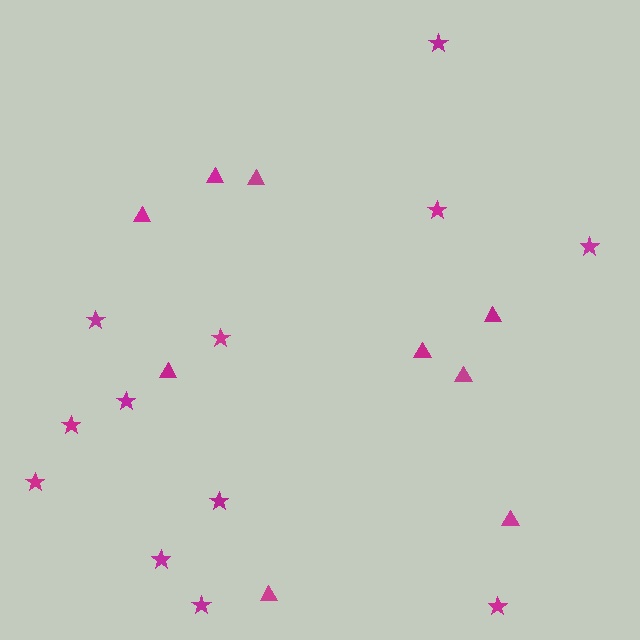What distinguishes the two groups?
There are 2 groups: one group of triangles (9) and one group of stars (12).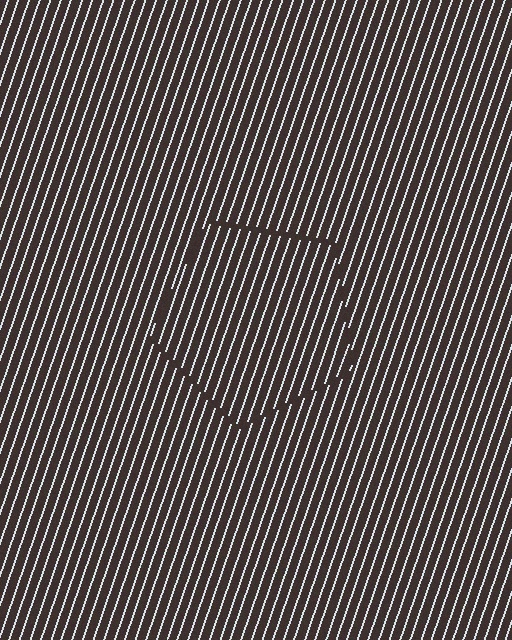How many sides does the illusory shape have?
5 sides — the line-ends trace a pentagon.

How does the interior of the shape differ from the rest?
The interior of the shape contains the same grating, shifted by half a period — the contour is defined by the phase discontinuity where line-ends from the inner and outer gratings abut.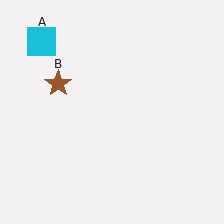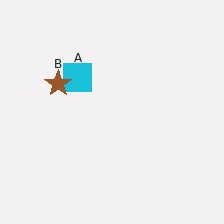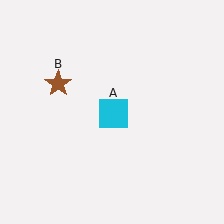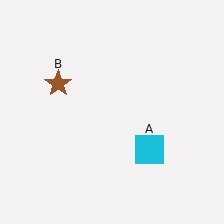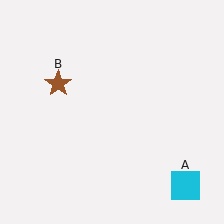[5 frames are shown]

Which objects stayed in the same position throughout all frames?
Brown star (object B) remained stationary.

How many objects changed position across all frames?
1 object changed position: cyan square (object A).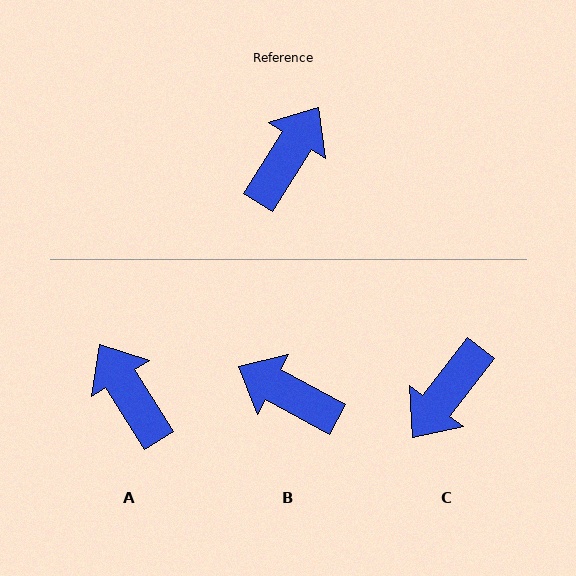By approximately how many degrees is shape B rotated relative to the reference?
Approximately 94 degrees counter-clockwise.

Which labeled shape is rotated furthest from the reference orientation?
C, about 175 degrees away.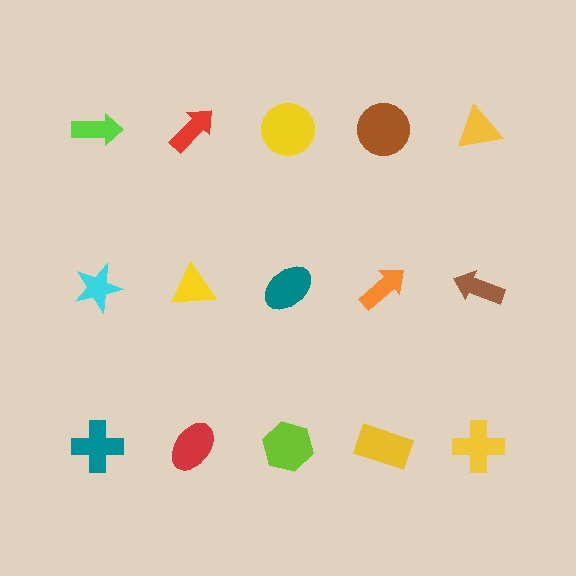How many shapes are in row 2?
5 shapes.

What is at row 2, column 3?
A teal ellipse.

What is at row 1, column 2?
A red arrow.